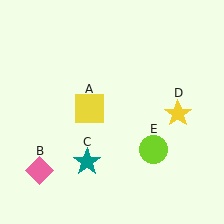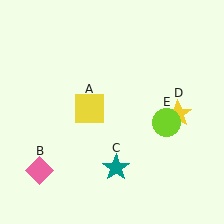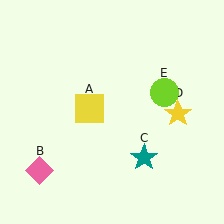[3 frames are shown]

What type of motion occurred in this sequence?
The teal star (object C), lime circle (object E) rotated counterclockwise around the center of the scene.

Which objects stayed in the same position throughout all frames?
Yellow square (object A) and pink diamond (object B) and yellow star (object D) remained stationary.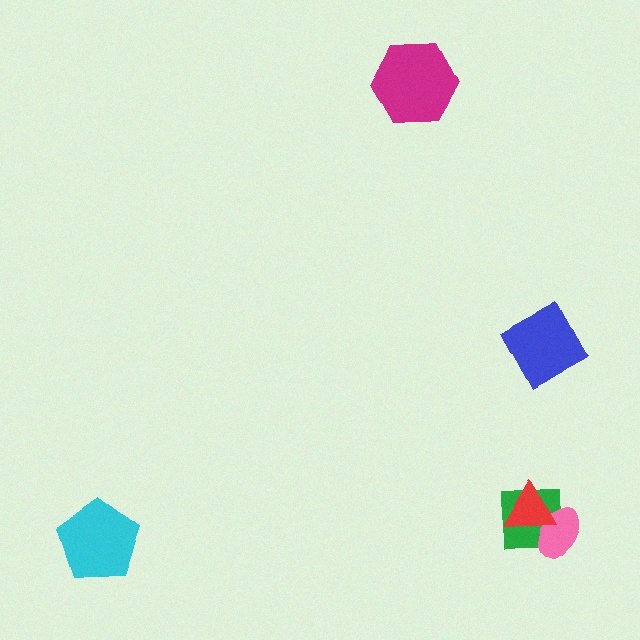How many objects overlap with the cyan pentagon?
0 objects overlap with the cyan pentagon.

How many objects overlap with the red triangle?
2 objects overlap with the red triangle.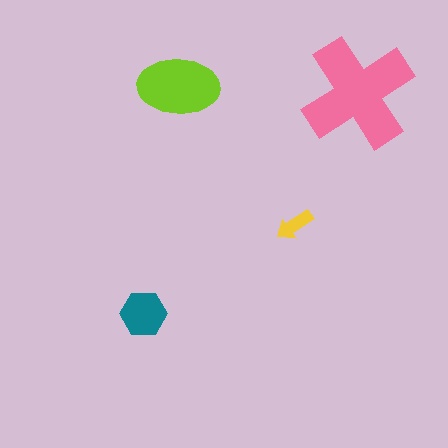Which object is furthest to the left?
The teal hexagon is leftmost.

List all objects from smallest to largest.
The yellow arrow, the teal hexagon, the lime ellipse, the pink cross.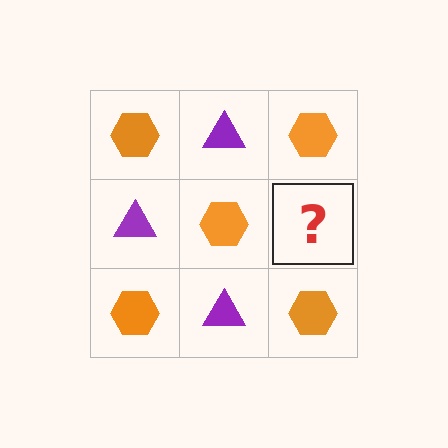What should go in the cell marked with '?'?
The missing cell should contain a purple triangle.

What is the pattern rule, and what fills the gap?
The rule is that it alternates orange hexagon and purple triangle in a checkerboard pattern. The gap should be filled with a purple triangle.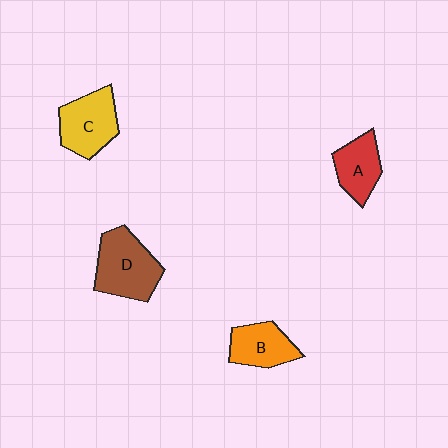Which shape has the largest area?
Shape D (brown).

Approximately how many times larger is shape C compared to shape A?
Approximately 1.3 times.